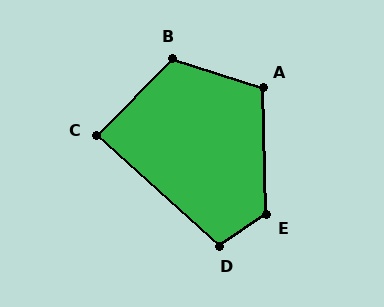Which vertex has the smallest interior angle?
C, at approximately 88 degrees.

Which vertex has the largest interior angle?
E, at approximately 122 degrees.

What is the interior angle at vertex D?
Approximately 104 degrees (obtuse).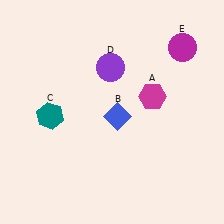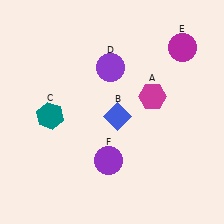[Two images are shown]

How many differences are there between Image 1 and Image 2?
There is 1 difference between the two images.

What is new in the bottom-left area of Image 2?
A purple circle (F) was added in the bottom-left area of Image 2.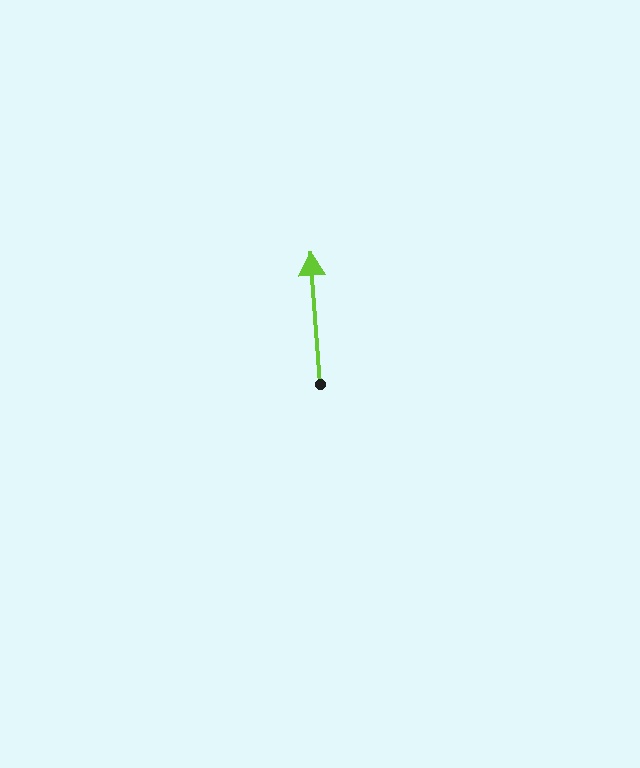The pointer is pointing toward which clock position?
Roughly 12 o'clock.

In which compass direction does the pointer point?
North.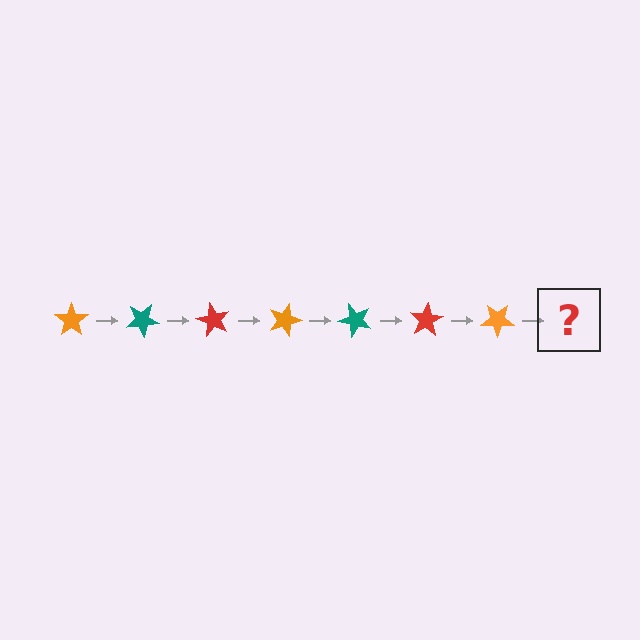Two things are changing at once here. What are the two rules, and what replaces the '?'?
The two rules are that it rotates 30 degrees each step and the color cycles through orange, teal, and red. The '?' should be a teal star, rotated 210 degrees from the start.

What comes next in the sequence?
The next element should be a teal star, rotated 210 degrees from the start.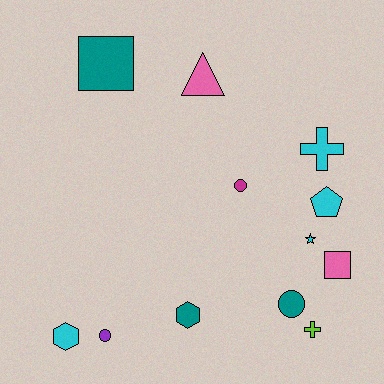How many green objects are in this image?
There are no green objects.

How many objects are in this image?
There are 12 objects.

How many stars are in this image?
There is 1 star.